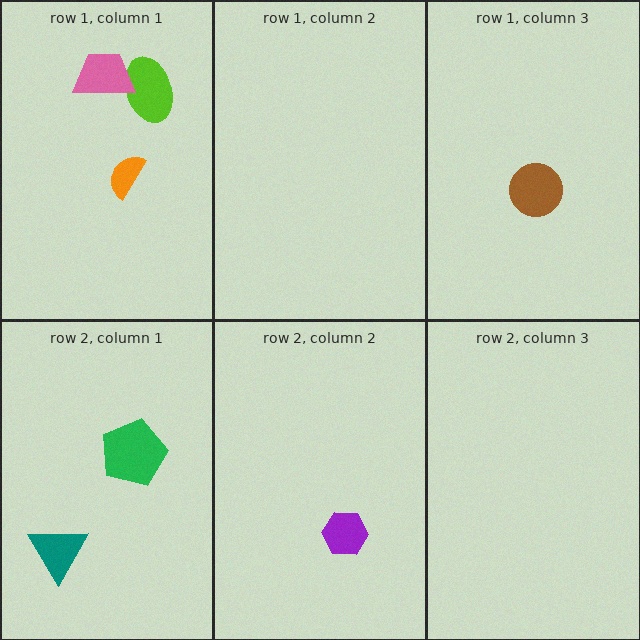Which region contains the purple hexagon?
The row 2, column 2 region.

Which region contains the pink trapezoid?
The row 1, column 1 region.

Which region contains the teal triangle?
The row 2, column 1 region.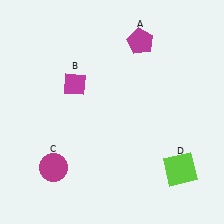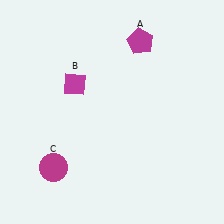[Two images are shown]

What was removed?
The lime square (D) was removed in Image 2.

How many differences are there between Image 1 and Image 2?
There is 1 difference between the two images.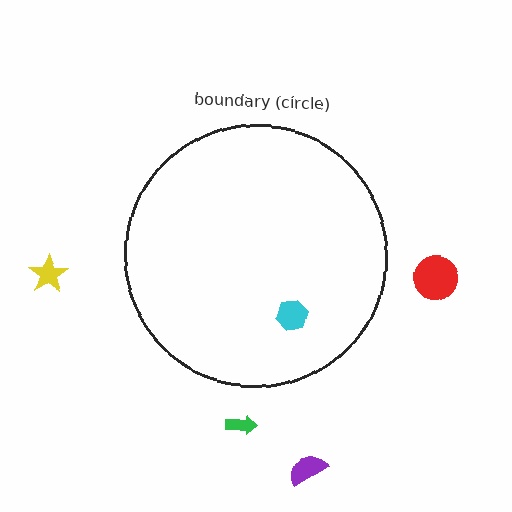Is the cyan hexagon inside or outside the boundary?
Inside.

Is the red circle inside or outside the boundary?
Outside.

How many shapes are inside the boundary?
1 inside, 4 outside.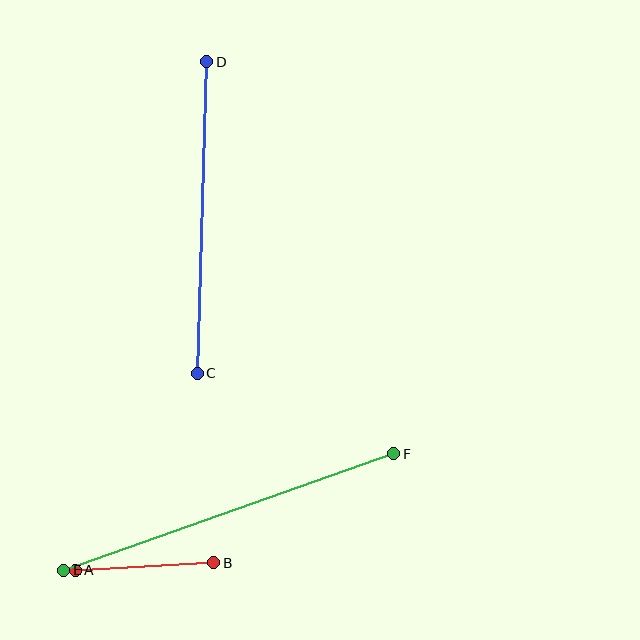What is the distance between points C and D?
The distance is approximately 312 pixels.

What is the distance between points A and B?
The distance is approximately 139 pixels.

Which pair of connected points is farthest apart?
Points E and F are farthest apart.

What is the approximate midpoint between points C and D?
The midpoint is at approximately (202, 218) pixels.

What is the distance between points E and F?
The distance is approximately 350 pixels.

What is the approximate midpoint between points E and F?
The midpoint is at approximately (229, 512) pixels.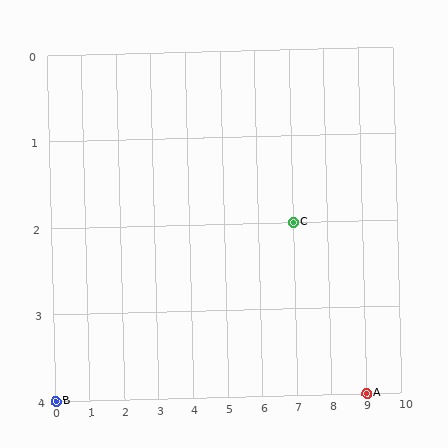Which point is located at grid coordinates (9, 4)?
Point A is at (9, 4).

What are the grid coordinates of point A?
Point A is at grid coordinates (9, 4).